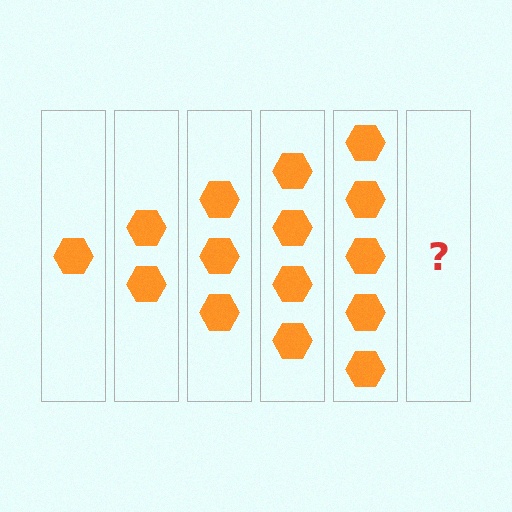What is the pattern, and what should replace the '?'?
The pattern is that each step adds one more hexagon. The '?' should be 6 hexagons.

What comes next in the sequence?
The next element should be 6 hexagons.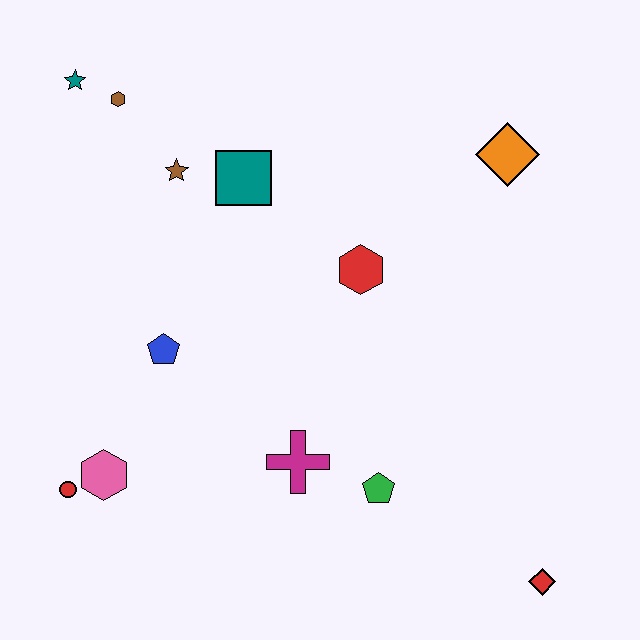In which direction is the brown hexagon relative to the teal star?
The brown hexagon is to the right of the teal star.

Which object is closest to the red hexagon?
The teal square is closest to the red hexagon.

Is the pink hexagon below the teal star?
Yes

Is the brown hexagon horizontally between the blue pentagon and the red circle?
Yes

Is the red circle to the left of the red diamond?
Yes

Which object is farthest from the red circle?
The orange diamond is farthest from the red circle.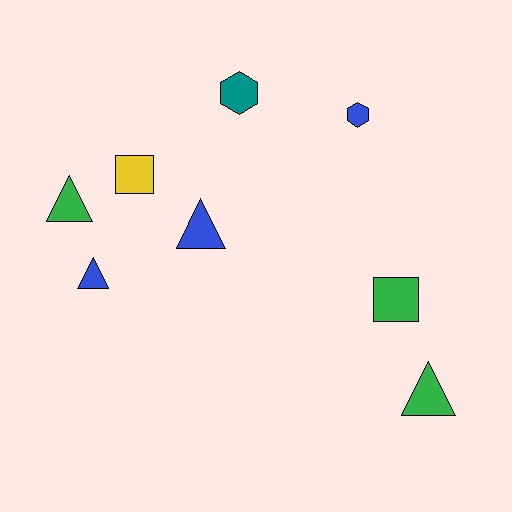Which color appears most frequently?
Green, with 3 objects.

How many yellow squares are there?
There is 1 yellow square.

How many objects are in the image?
There are 8 objects.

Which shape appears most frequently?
Triangle, with 4 objects.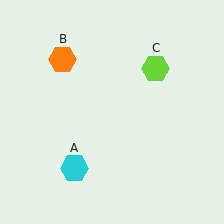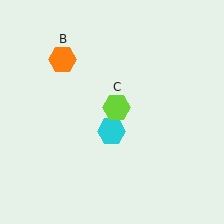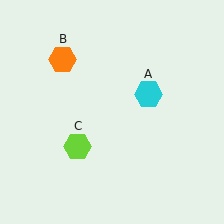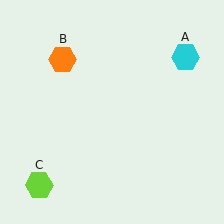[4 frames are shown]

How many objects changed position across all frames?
2 objects changed position: cyan hexagon (object A), lime hexagon (object C).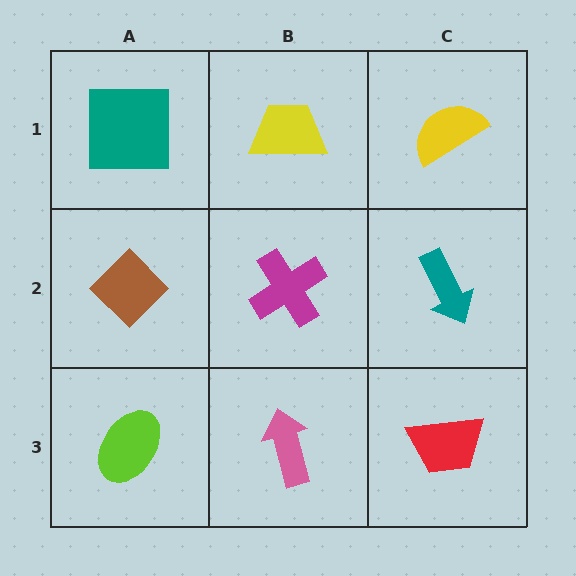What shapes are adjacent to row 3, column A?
A brown diamond (row 2, column A), a pink arrow (row 3, column B).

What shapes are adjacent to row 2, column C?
A yellow semicircle (row 1, column C), a red trapezoid (row 3, column C), a magenta cross (row 2, column B).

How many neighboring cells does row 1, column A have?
2.